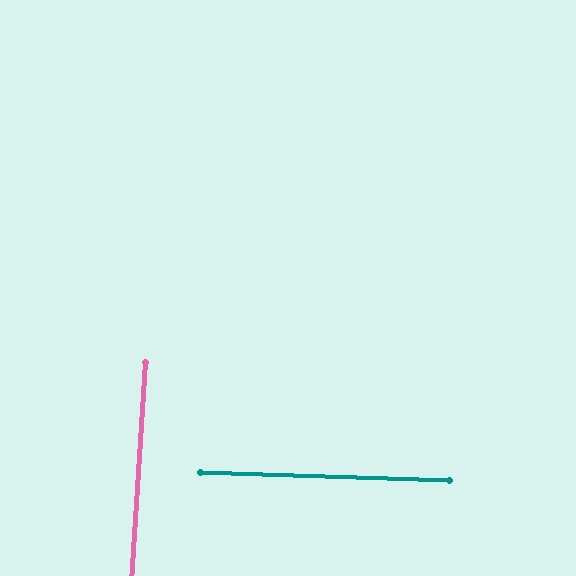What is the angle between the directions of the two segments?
Approximately 88 degrees.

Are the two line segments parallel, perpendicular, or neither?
Perpendicular — they meet at approximately 88°.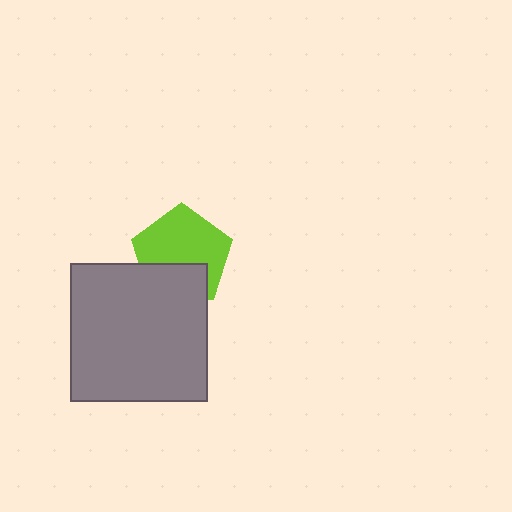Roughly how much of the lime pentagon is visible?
Most of it is visible (roughly 67%).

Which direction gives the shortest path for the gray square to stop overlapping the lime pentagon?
Moving down gives the shortest separation.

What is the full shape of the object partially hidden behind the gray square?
The partially hidden object is a lime pentagon.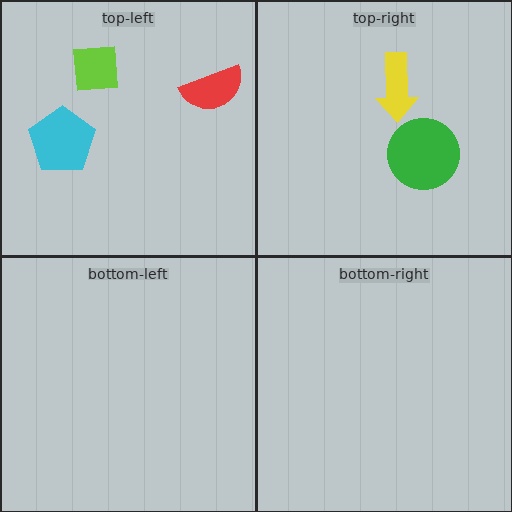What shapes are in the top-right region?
The yellow arrow, the green circle.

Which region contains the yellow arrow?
The top-right region.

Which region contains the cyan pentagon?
The top-left region.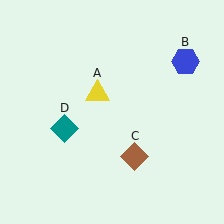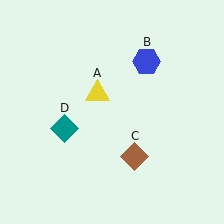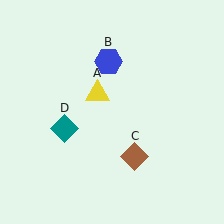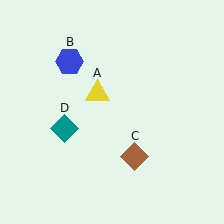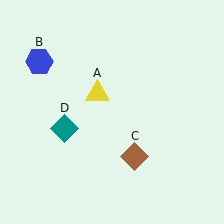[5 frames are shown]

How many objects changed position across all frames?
1 object changed position: blue hexagon (object B).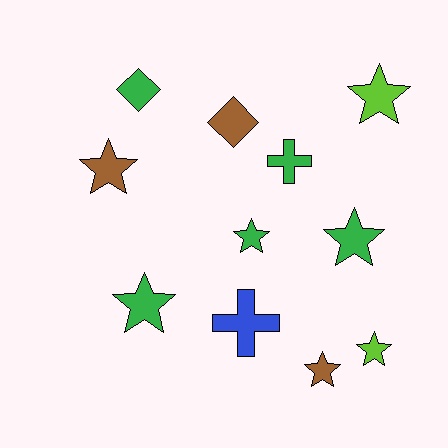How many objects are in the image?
There are 11 objects.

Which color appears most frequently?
Green, with 5 objects.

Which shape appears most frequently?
Star, with 7 objects.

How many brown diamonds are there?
There is 1 brown diamond.